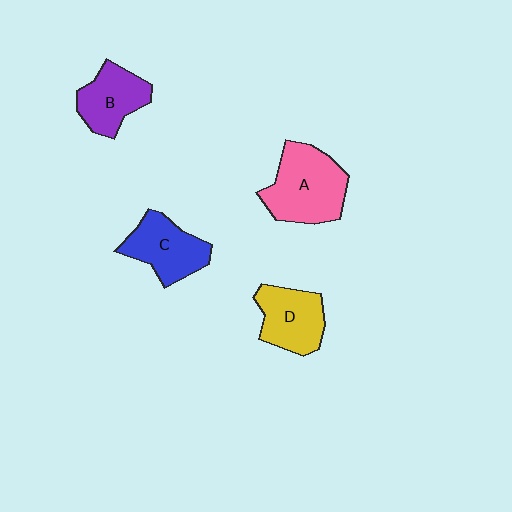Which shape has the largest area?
Shape A (pink).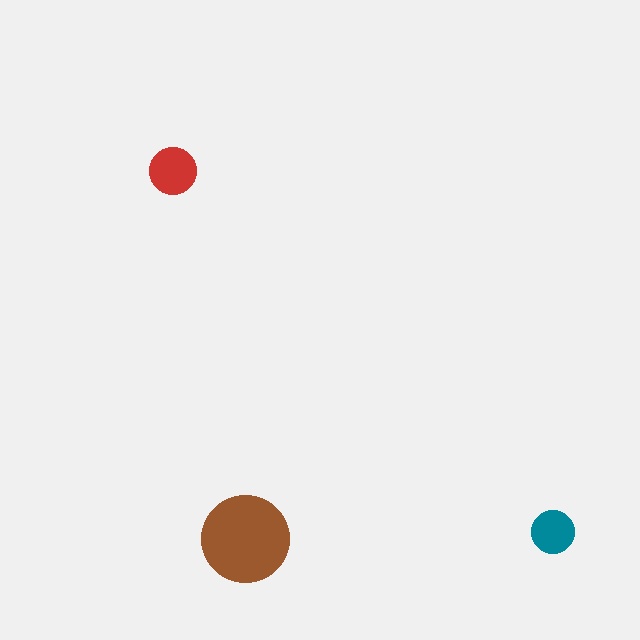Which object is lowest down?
The brown circle is bottommost.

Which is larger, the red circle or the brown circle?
The brown one.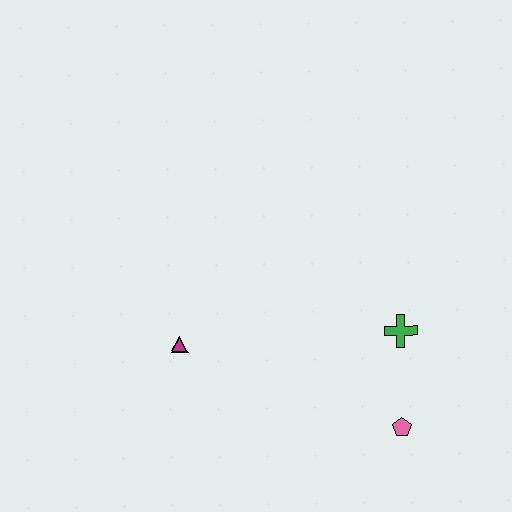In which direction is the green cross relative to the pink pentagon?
The green cross is above the pink pentagon.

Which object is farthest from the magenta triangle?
The pink pentagon is farthest from the magenta triangle.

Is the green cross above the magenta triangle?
Yes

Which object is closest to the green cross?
The pink pentagon is closest to the green cross.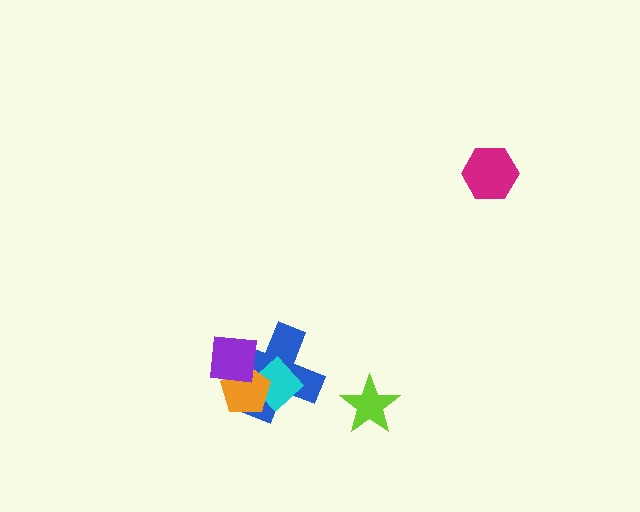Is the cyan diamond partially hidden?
Yes, it is partially covered by another shape.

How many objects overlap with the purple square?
3 objects overlap with the purple square.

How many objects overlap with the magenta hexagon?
0 objects overlap with the magenta hexagon.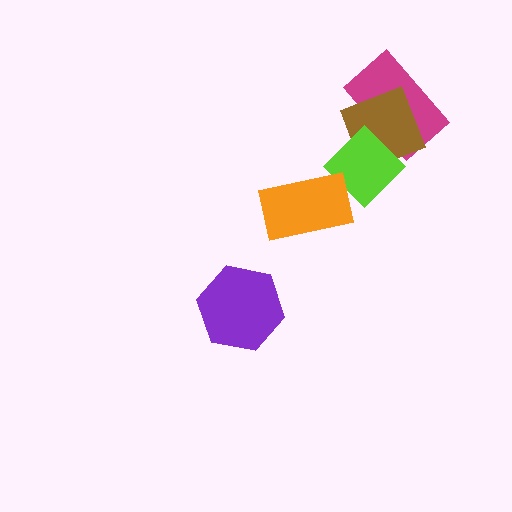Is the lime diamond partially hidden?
Yes, it is partially covered by another shape.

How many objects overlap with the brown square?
2 objects overlap with the brown square.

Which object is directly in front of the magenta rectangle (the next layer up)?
The brown square is directly in front of the magenta rectangle.